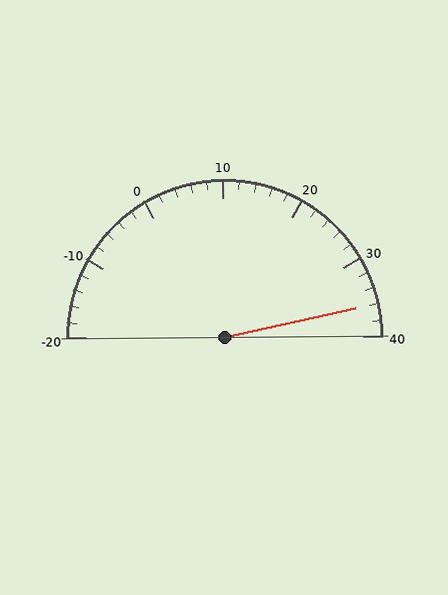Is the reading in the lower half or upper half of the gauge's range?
The reading is in the upper half of the range (-20 to 40).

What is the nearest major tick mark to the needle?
The nearest major tick mark is 40.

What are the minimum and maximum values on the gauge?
The gauge ranges from -20 to 40.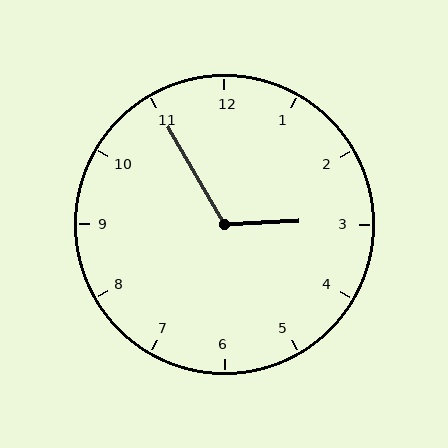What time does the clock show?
2:55.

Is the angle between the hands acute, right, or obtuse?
It is obtuse.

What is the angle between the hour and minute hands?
Approximately 118 degrees.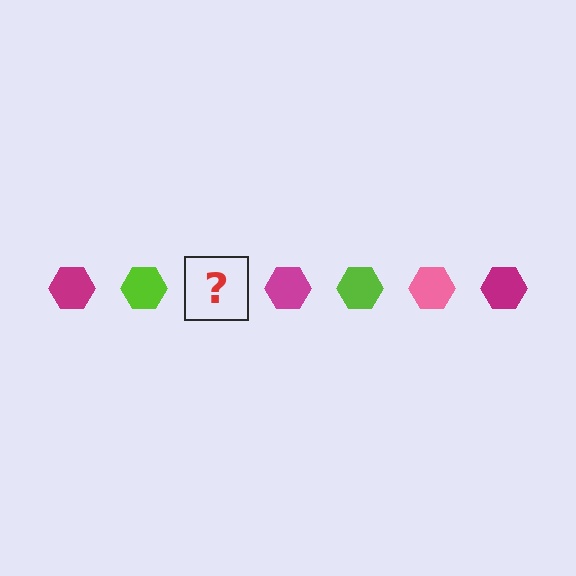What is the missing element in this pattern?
The missing element is a pink hexagon.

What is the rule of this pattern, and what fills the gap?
The rule is that the pattern cycles through magenta, lime, pink hexagons. The gap should be filled with a pink hexagon.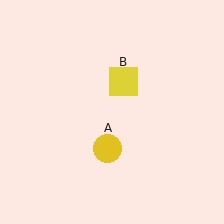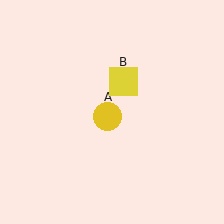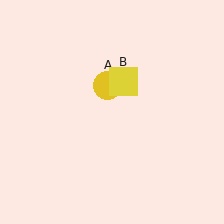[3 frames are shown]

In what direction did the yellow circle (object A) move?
The yellow circle (object A) moved up.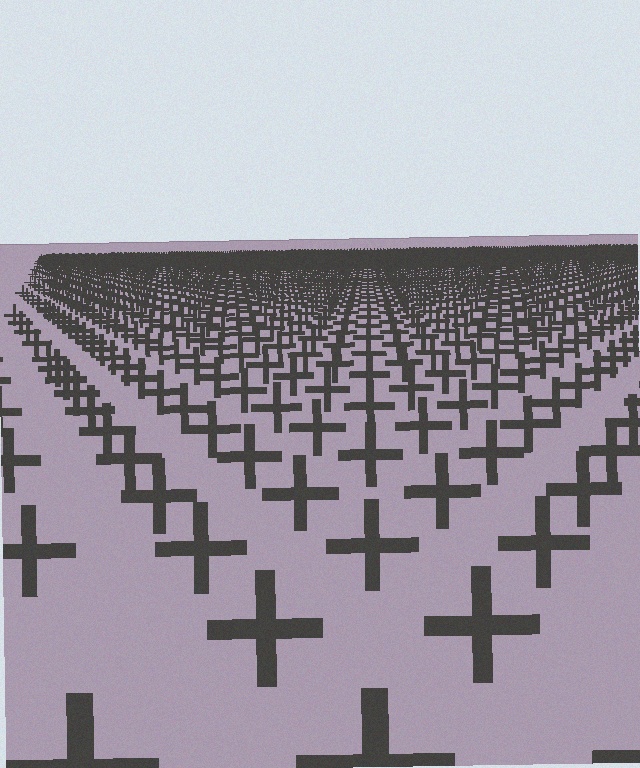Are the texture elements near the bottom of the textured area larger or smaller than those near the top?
Larger. Near the bottom, elements are closer to the viewer and appear at a bigger on-screen size.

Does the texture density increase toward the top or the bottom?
Density increases toward the top.